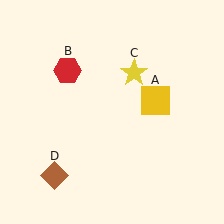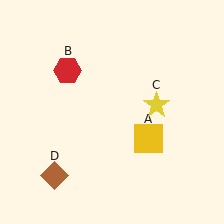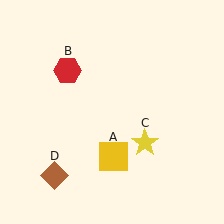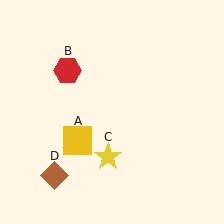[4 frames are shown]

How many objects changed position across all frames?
2 objects changed position: yellow square (object A), yellow star (object C).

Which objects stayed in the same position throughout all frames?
Red hexagon (object B) and brown diamond (object D) remained stationary.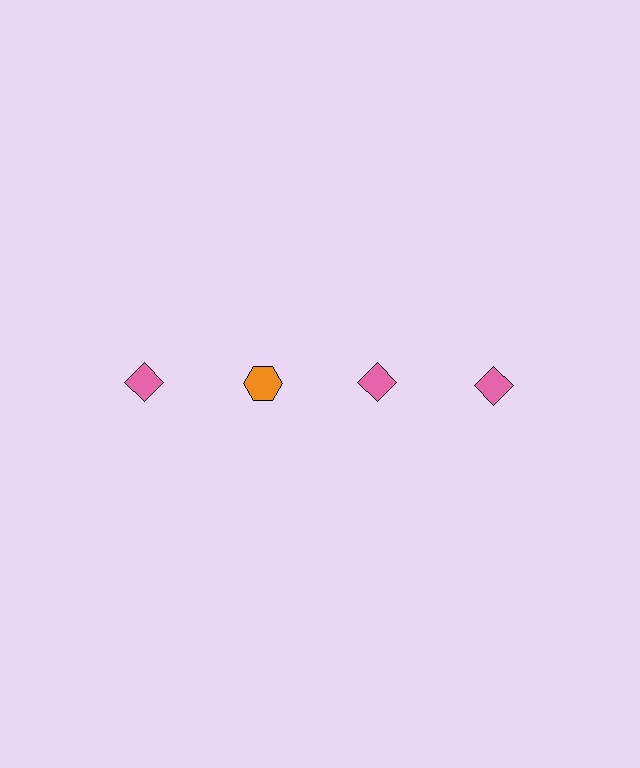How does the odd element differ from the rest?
It differs in both color (orange instead of pink) and shape (hexagon instead of diamond).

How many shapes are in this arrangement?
There are 4 shapes arranged in a grid pattern.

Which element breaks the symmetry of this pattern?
The orange hexagon in the top row, second from left column breaks the symmetry. All other shapes are pink diamonds.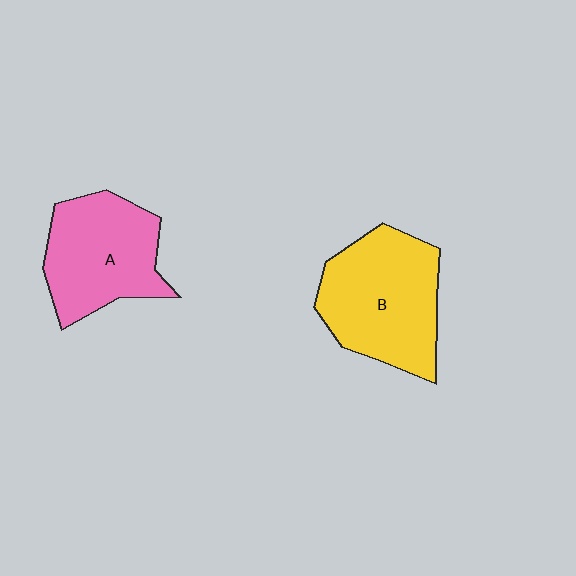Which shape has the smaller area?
Shape A (pink).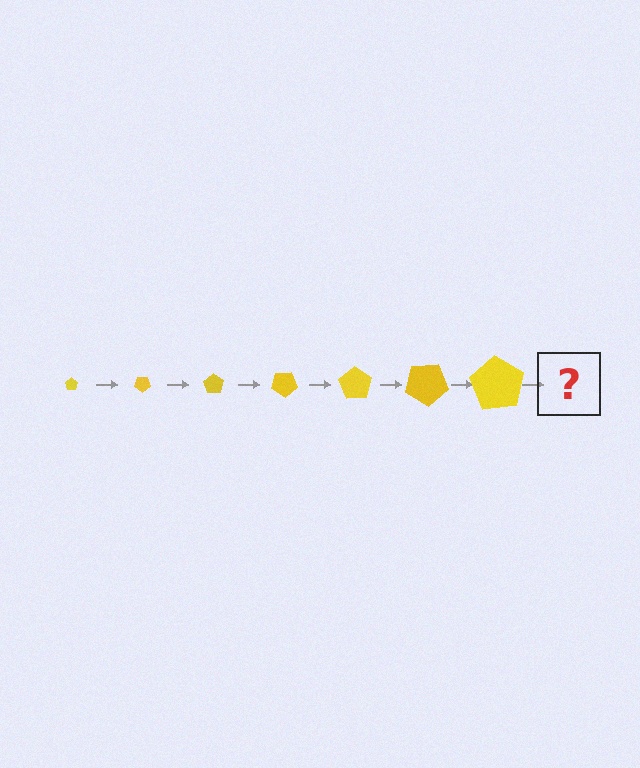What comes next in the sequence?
The next element should be a pentagon, larger than the previous one and rotated 245 degrees from the start.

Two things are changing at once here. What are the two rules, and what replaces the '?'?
The two rules are that the pentagon grows larger each step and it rotates 35 degrees each step. The '?' should be a pentagon, larger than the previous one and rotated 245 degrees from the start.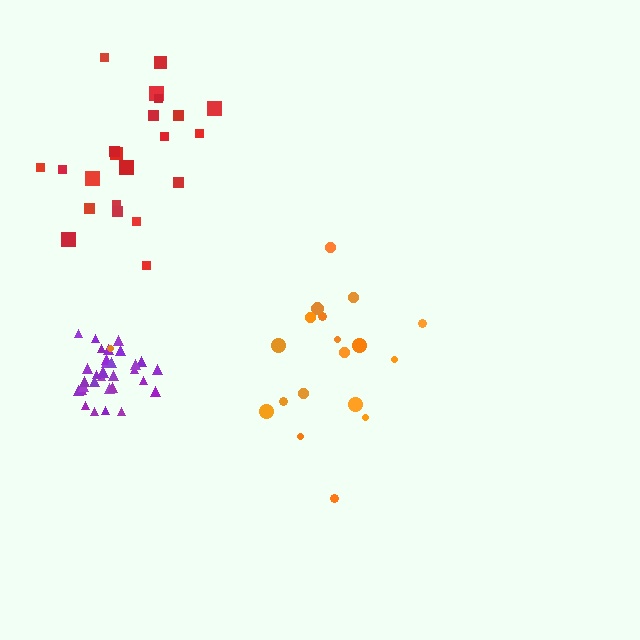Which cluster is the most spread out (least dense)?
Orange.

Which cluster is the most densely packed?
Purple.